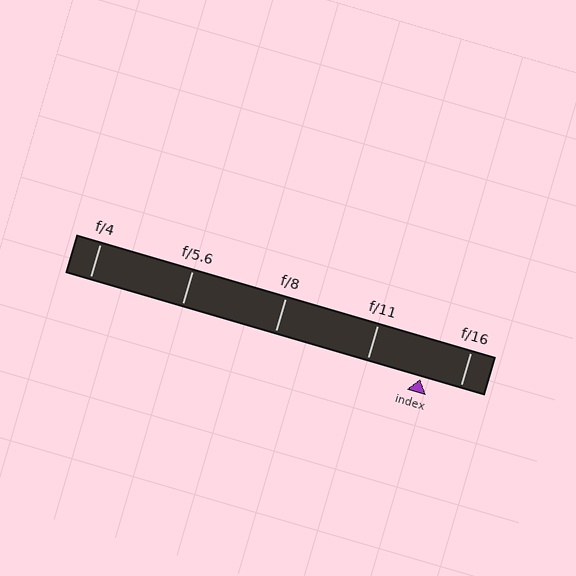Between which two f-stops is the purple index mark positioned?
The index mark is between f/11 and f/16.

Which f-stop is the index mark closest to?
The index mark is closest to f/16.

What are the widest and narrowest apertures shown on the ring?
The widest aperture shown is f/4 and the narrowest is f/16.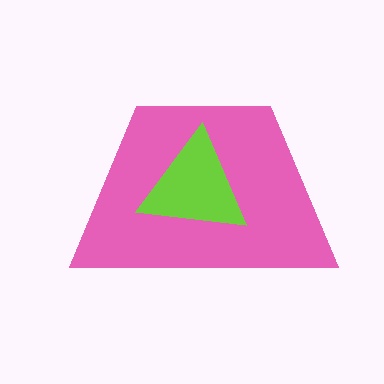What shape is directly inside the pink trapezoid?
The lime triangle.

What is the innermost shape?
The lime triangle.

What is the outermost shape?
The pink trapezoid.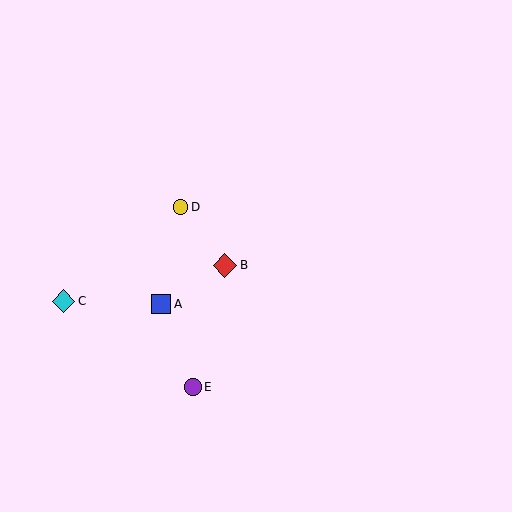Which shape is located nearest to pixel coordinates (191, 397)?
The purple circle (labeled E) at (193, 387) is nearest to that location.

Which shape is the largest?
The red diamond (labeled B) is the largest.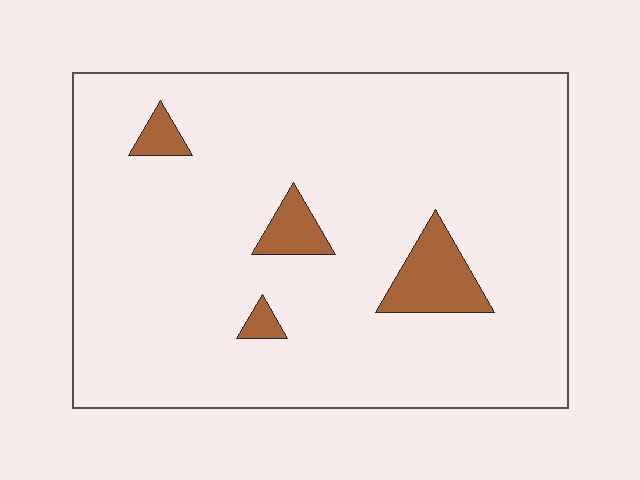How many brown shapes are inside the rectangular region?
4.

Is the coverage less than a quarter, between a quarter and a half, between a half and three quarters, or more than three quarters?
Less than a quarter.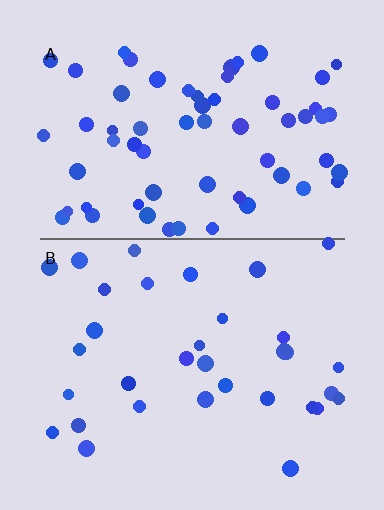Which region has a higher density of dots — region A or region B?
A (the top).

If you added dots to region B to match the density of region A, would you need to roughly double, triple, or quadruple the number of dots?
Approximately double.